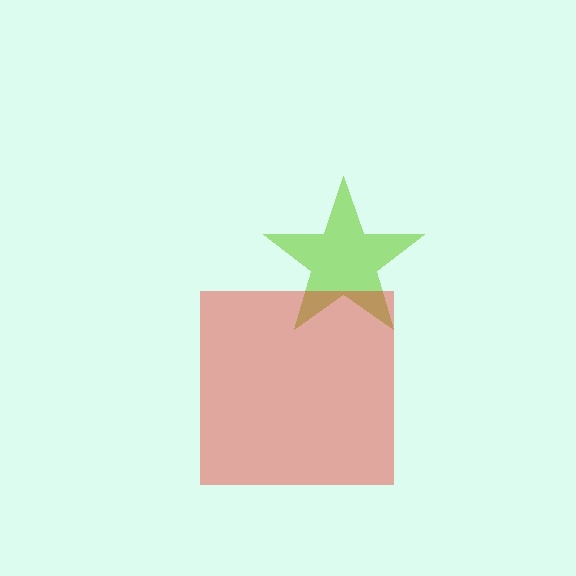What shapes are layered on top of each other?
The layered shapes are: a lime star, a red square.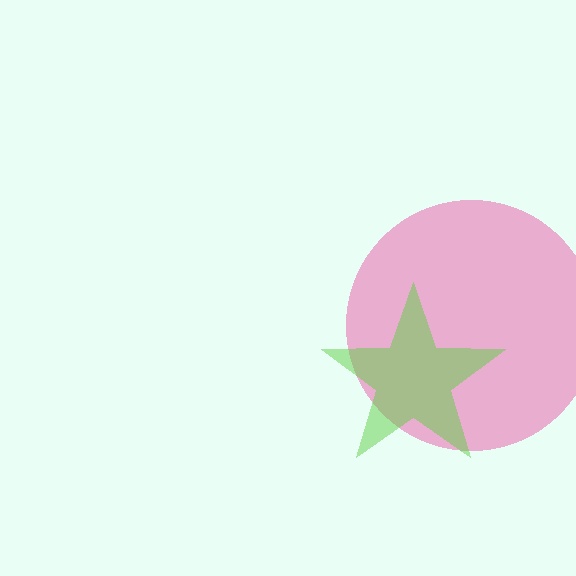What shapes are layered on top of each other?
The layered shapes are: a pink circle, a lime star.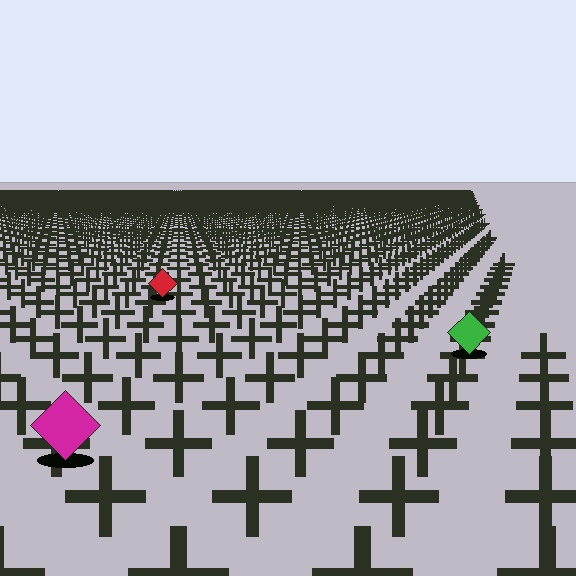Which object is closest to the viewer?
The magenta diamond is closest. The texture marks near it are larger and more spread out.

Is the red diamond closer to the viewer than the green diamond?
No. The green diamond is closer — you can tell from the texture gradient: the ground texture is coarser near it.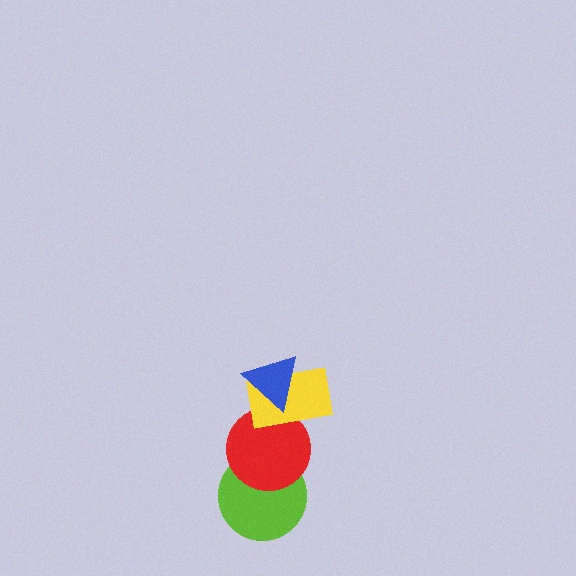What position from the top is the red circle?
The red circle is 3rd from the top.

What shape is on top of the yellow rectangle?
The blue triangle is on top of the yellow rectangle.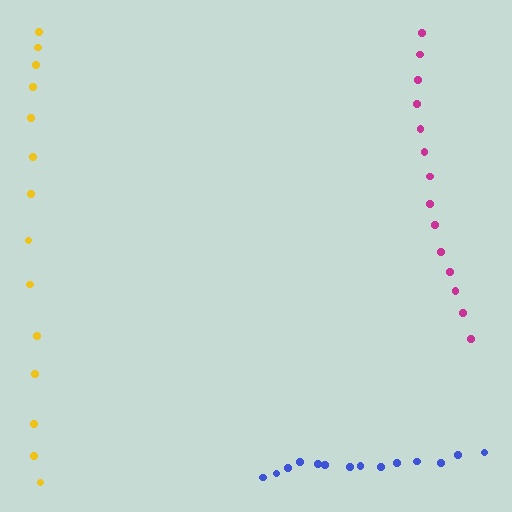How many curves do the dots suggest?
There are 3 distinct paths.